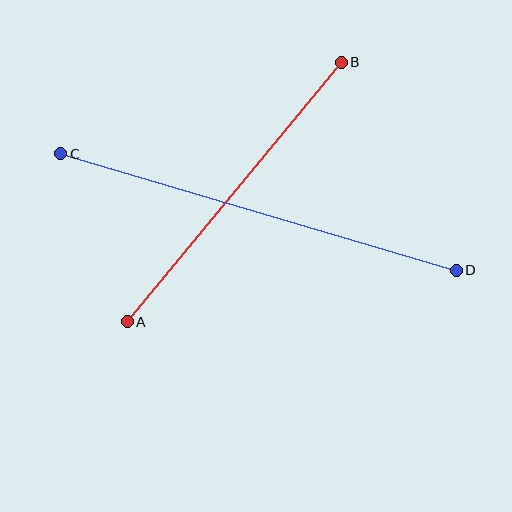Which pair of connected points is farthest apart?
Points C and D are farthest apart.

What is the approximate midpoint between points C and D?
The midpoint is at approximately (259, 212) pixels.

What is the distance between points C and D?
The distance is approximately 412 pixels.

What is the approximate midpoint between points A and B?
The midpoint is at approximately (234, 192) pixels.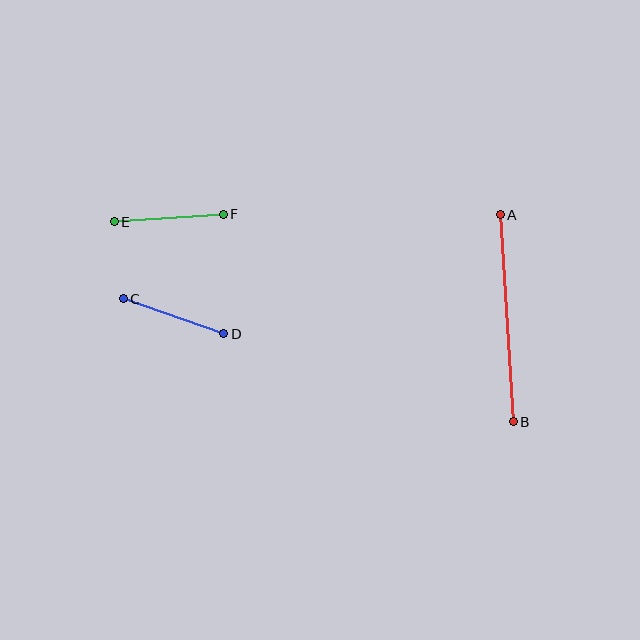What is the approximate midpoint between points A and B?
The midpoint is at approximately (507, 318) pixels.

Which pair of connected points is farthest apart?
Points A and B are farthest apart.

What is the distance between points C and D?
The distance is approximately 106 pixels.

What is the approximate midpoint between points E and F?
The midpoint is at approximately (169, 218) pixels.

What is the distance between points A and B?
The distance is approximately 208 pixels.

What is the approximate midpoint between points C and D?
The midpoint is at approximately (173, 316) pixels.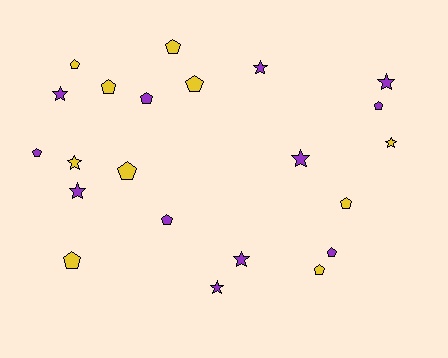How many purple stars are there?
There are 7 purple stars.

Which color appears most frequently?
Purple, with 12 objects.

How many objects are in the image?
There are 22 objects.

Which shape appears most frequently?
Pentagon, with 13 objects.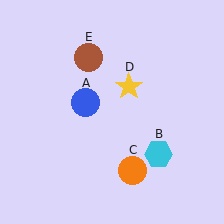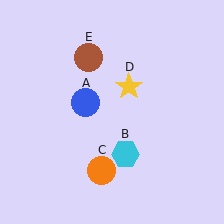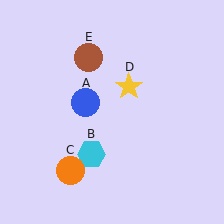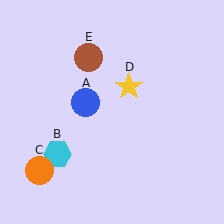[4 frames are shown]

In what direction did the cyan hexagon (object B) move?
The cyan hexagon (object B) moved left.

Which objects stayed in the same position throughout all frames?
Blue circle (object A) and yellow star (object D) and brown circle (object E) remained stationary.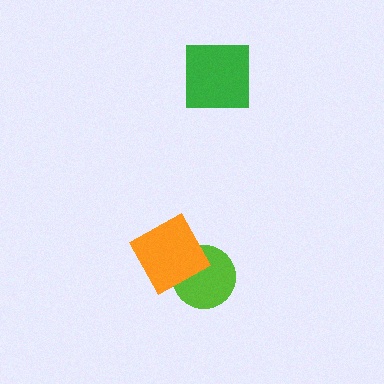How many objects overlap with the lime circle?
1 object overlaps with the lime circle.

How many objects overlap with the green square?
0 objects overlap with the green square.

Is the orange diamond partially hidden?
No, no other shape covers it.